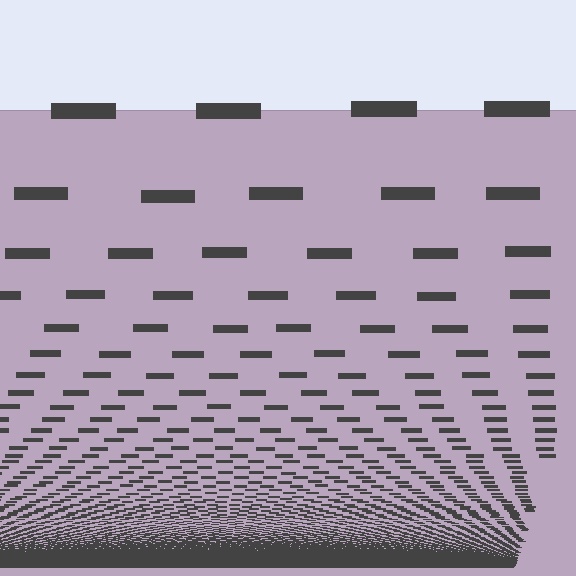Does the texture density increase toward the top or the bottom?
Density increases toward the bottom.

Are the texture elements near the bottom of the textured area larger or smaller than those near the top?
Smaller. The gradient is inverted — elements near the bottom are smaller and denser.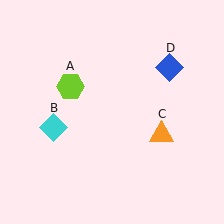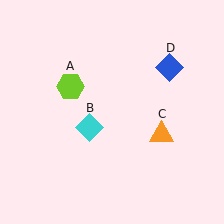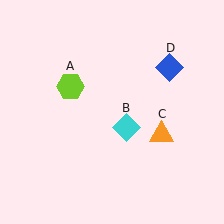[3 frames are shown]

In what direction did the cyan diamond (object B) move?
The cyan diamond (object B) moved right.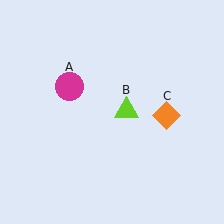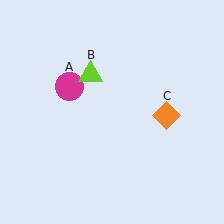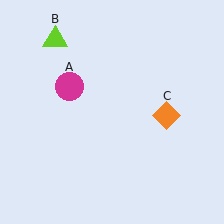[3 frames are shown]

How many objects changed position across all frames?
1 object changed position: lime triangle (object B).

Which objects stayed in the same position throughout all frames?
Magenta circle (object A) and orange diamond (object C) remained stationary.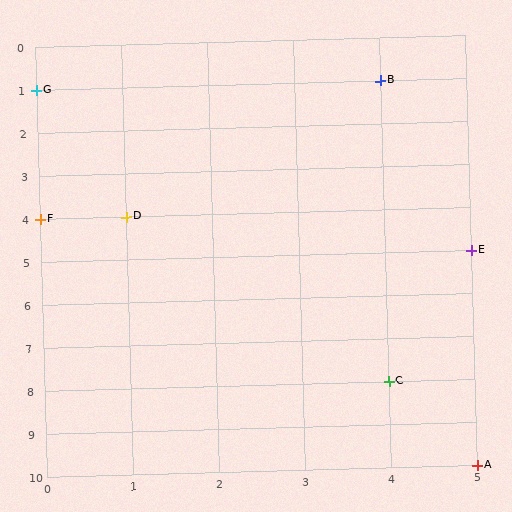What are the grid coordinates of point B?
Point B is at grid coordinates (4, 1).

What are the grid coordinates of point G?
Point G is at grid coordinates (0, 1).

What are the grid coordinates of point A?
Point A is at grid coordinates (5, 10).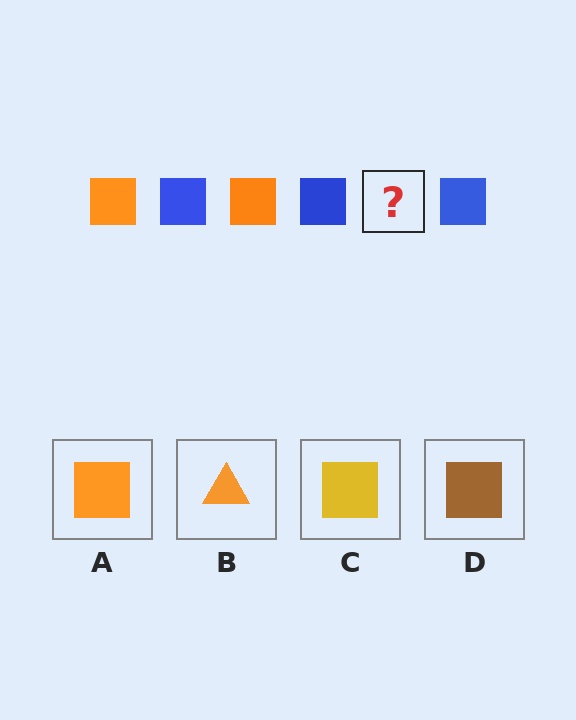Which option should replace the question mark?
Option A.